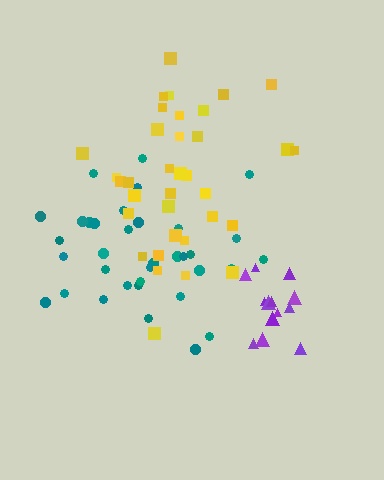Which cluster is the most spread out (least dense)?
Teal.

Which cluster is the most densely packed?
Purple.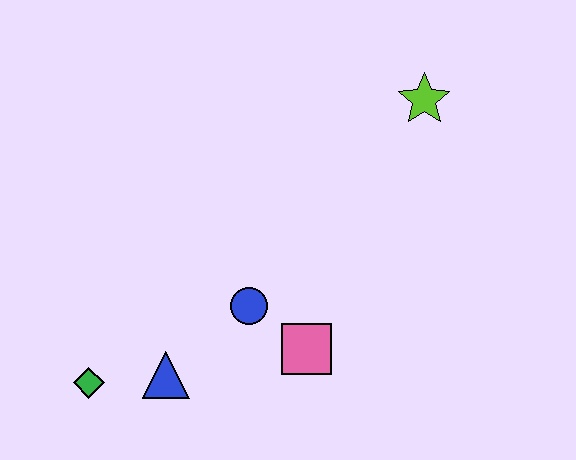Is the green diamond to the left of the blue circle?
Yes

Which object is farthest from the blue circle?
The lime star is farthest from the blue circle.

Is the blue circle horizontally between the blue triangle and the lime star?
Yes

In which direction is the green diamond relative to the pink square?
The green diamond is to the left of the pink square.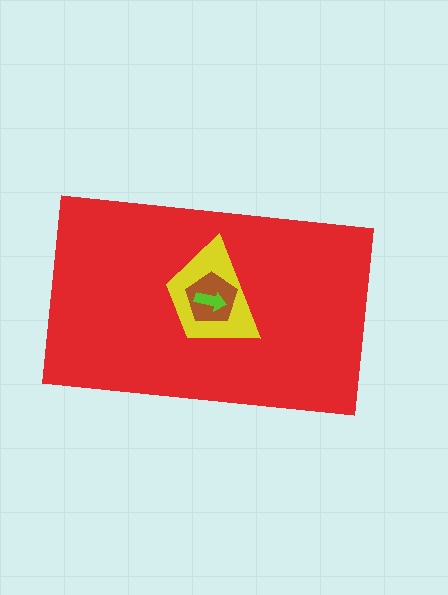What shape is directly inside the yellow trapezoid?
The brown pentagon.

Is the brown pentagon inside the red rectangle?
Yes.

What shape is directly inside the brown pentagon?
The lime arrow.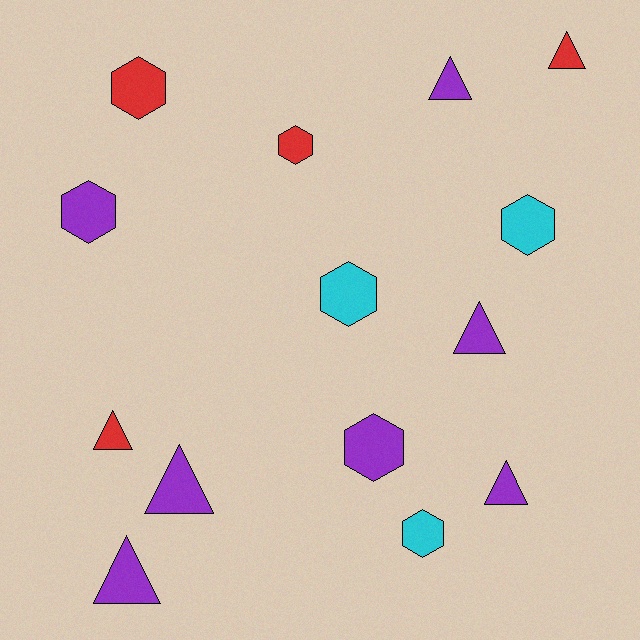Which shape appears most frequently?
Triangle, with 7 objects.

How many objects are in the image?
There are 14 objects.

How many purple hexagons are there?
There are 2 purple hexagons.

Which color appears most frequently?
Purple, with 7 objects.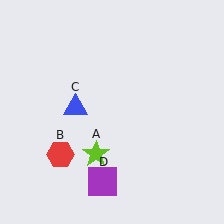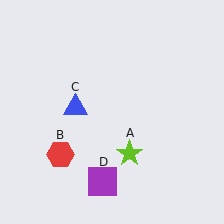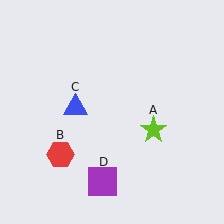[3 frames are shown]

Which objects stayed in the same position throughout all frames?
Red hexagon (object B) and blue triangle (object C) and purple square (object D) remained stationary.